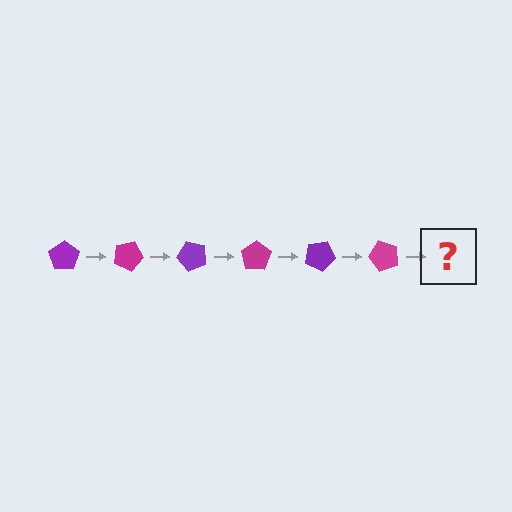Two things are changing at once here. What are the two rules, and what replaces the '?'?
The two rules are that it rotates 25 degrees each step and the color cycles through purple and magenta. The '?' should be a purple pentagon, rotated 150 degrees from the start.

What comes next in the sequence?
The next element should be a purple pentagon, rotated 150 degrees from the start.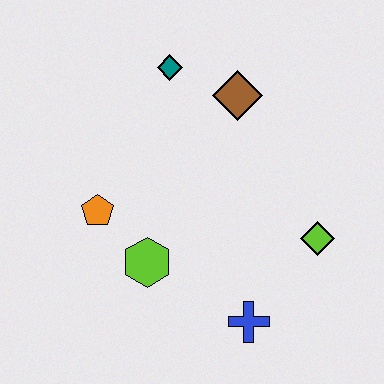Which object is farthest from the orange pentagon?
The lime diamond is farthest from the orange pentagon.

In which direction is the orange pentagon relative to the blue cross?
The orange pentagon is to the left of the blue cross.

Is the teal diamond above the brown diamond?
Yes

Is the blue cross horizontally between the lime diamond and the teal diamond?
Yes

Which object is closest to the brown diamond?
The teal diamond is closest to the brown diamond.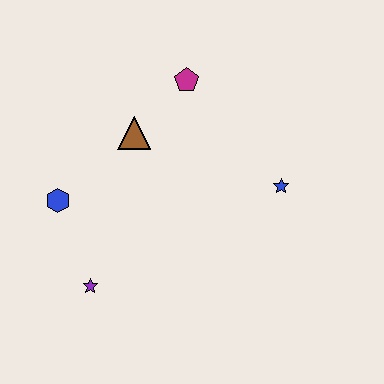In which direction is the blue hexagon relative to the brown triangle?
The blue hexagon is to the left of the brown triangle.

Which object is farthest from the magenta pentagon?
The purple star is farthest from the magenta pentagon.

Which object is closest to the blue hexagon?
The purple star is closest to the blue hexagon.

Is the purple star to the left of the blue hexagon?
No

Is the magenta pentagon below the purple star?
No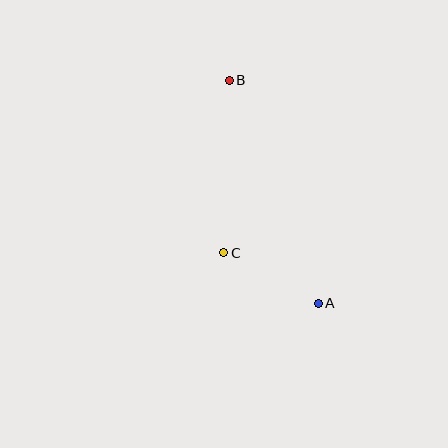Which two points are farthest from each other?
Points A and B are farthest from each other.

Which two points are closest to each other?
Points A and C are closest to each other.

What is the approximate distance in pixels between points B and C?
The distance between B and C is approximately 173 pixels.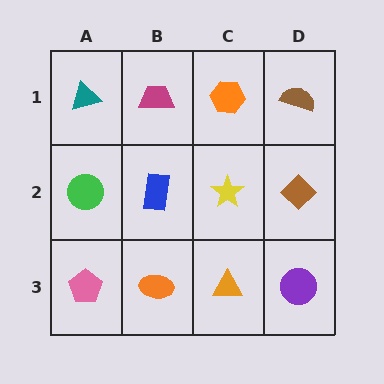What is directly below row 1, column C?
A yellow star.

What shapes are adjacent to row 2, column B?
A magenta trapezoid (row 1, column B), an orange ellipse (row 3, column B), a green circle (row 2, column A), a yellow star (row 2, column C).